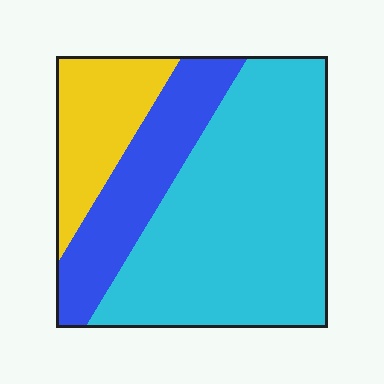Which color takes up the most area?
Cyan, at roughly 60%.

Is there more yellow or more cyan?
Cyan.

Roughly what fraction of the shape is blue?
Blue covers roughly 25% of the shape.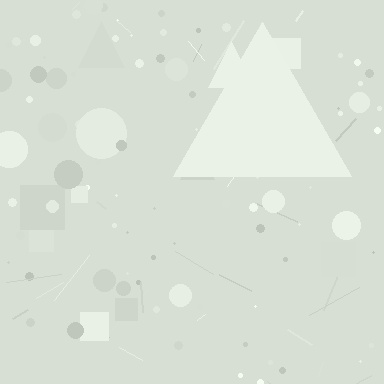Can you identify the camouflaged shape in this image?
The camouflaged shape is a triangle.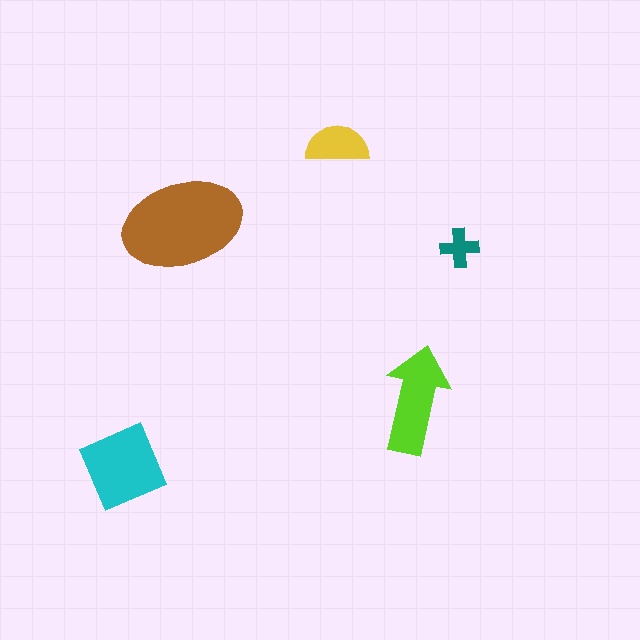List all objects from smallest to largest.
The teal cross, the yellow semicircle, the lime arrow, the cyan diamond, the brown ellipse.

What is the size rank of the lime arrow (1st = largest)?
3rd.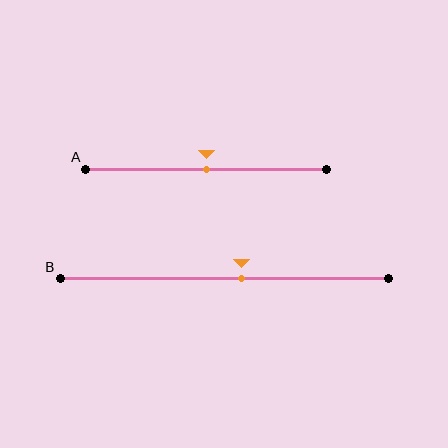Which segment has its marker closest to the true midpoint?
Segment A has its marker closest to the true midpoint.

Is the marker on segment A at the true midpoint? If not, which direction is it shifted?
Yes, the marker on segment A is at the true midpoint.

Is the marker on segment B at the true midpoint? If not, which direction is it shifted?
No, the marker on segment B is shifted to the right by about 5% of the segment length.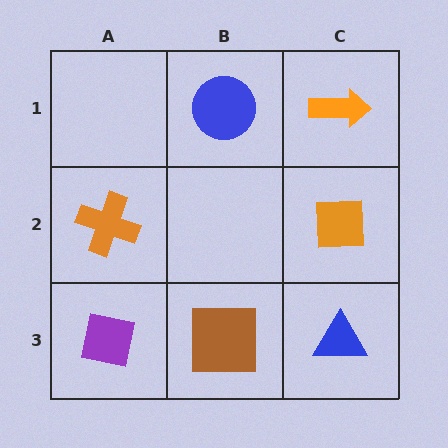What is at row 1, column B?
A blue circle.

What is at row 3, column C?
A blue triangle.